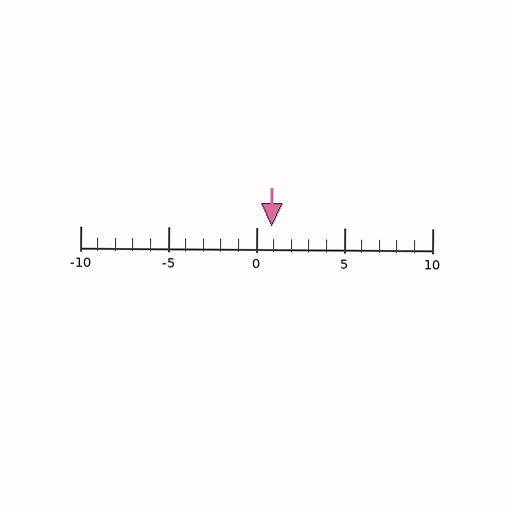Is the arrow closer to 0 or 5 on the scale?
The arrow is closer to 0.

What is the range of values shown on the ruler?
The ruler shows values from -10 to 10.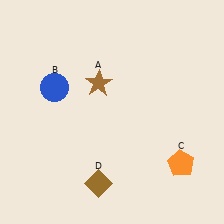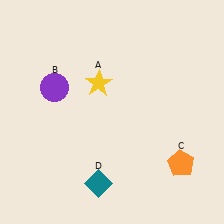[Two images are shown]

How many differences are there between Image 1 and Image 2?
There are 3 differences between the two images.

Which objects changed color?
A changed from brown to yellow. B changed from blue to purple. D changed from brown to teal.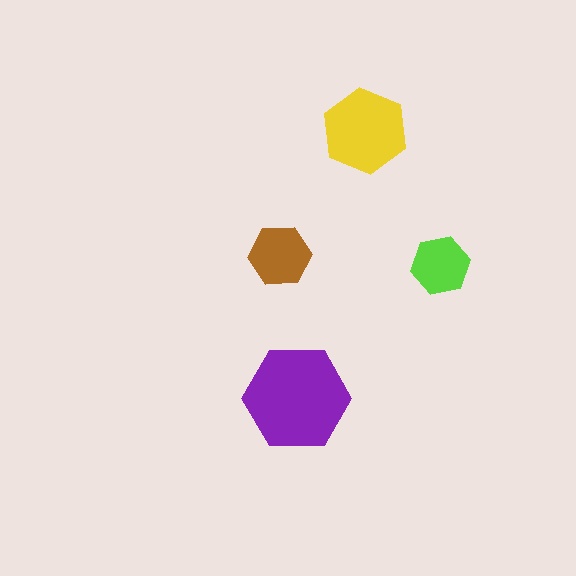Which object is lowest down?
The purple hexagon is bottommost.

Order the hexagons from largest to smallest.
the purple one, the yellow one, the brown one, the lime one.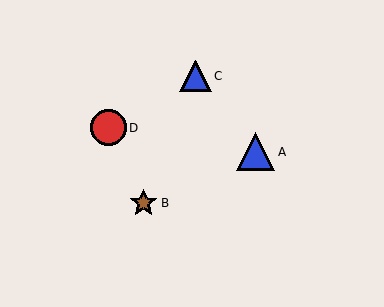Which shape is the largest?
The blue triangle (labeled A) is the largest.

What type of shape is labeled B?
Shape B is a brown star.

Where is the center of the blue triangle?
The center of the blue triangle is at (256, 152).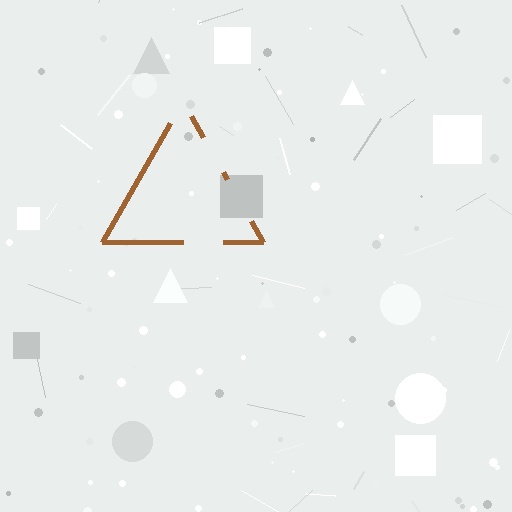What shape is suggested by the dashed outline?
The dashed outline suggests a triangle.